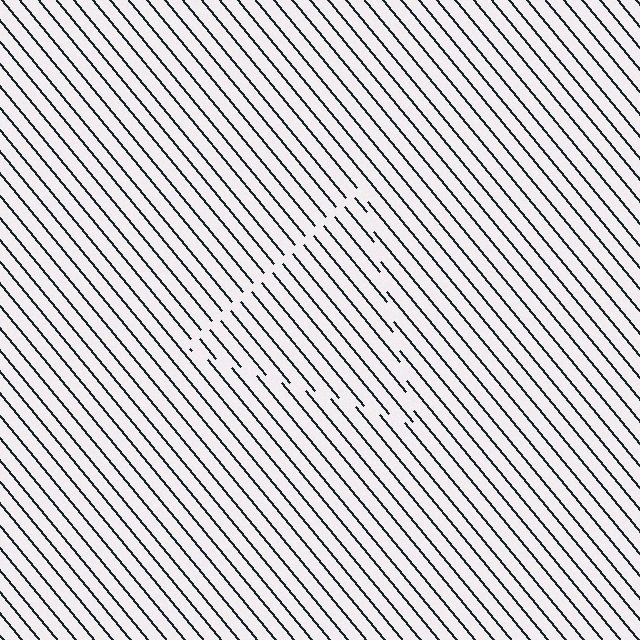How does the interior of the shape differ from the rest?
The interior of the shape contains the same grating, shifted by half a period — the contour is defined by the phase discontinuity where line-ends from the inner and outer gratings abut.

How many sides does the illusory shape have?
3 sides — the line-ends trace a triangle.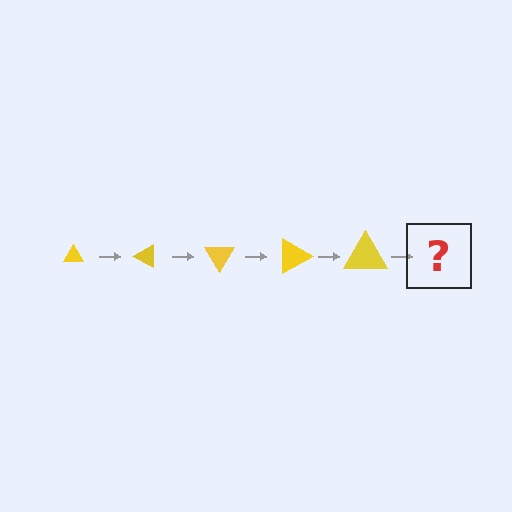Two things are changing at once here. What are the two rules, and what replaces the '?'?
The two rules are that the triangle grows larger each step and it rotates 30 degrees each step. The '?' should be a triangle, larger than the previous one and rotated 150 degrees from the start.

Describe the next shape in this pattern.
It should be a triangle, larger than the previous one and rotated 150 degrees from the start.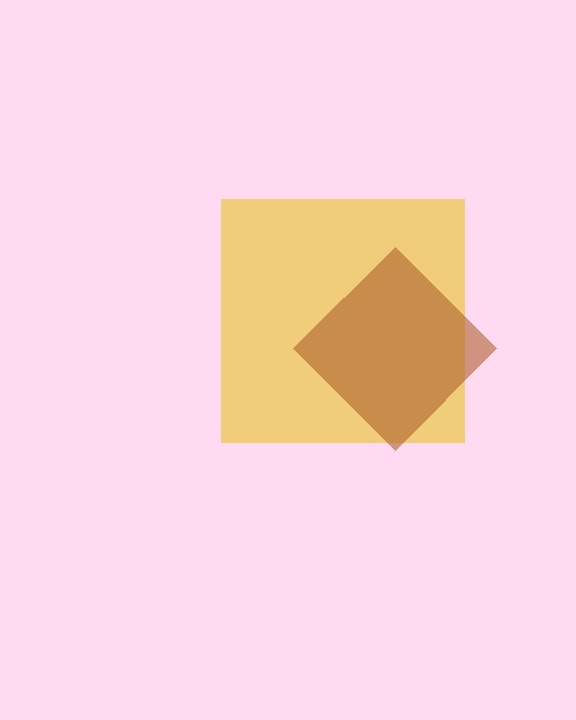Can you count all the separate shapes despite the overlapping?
Yes, there are 2 separate shapes.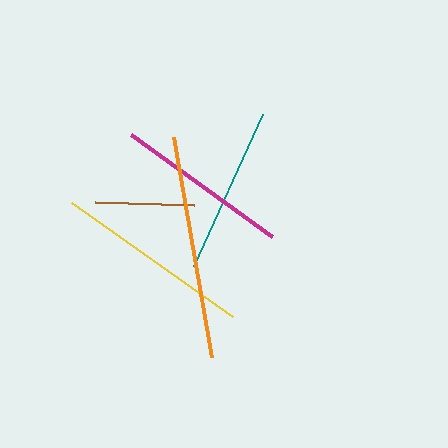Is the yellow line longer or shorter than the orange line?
The orange line is longer than the yellow line.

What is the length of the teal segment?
The teal segment is approximately 167 pixels long.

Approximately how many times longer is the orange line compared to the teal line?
The orange line is approximately 1.3 times the length of the teal line.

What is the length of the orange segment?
The orange segment is approximately 223 pixels long.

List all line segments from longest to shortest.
From longest to shortest: orange, yellow, magenta, teal, brown.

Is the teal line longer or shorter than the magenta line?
The magenta line is longer than the teal line.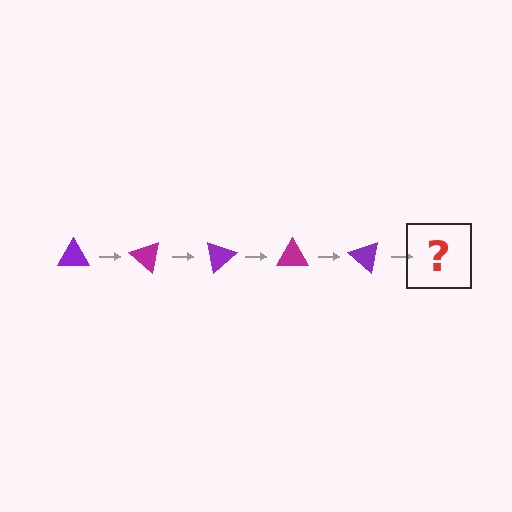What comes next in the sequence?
The next element should be a magenta triangle, rotated 200 degrees from the start.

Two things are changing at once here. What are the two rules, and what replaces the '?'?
The two rules are that it rotates 40 degrees each step and the color cycles through purple and magenta. The '?' should be a magenta triangle, rotated 200 degrees from the start.